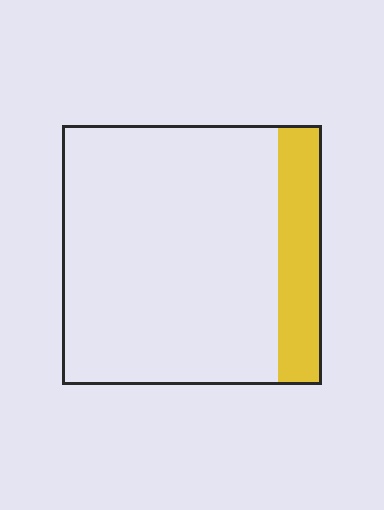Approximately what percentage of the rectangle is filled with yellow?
Approximately 15%.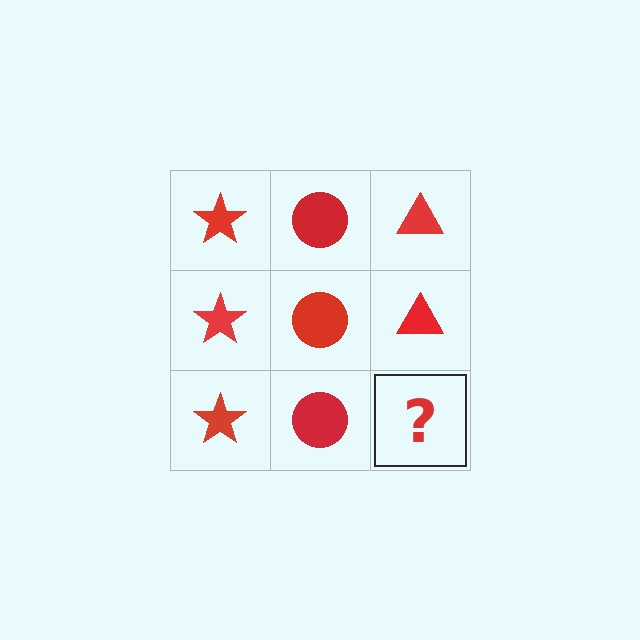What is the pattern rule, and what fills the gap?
The rule is that each column has a consistent shape. The gap should be filled with a red triangle.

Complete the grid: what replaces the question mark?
The question mark should be replaced with a red triangle.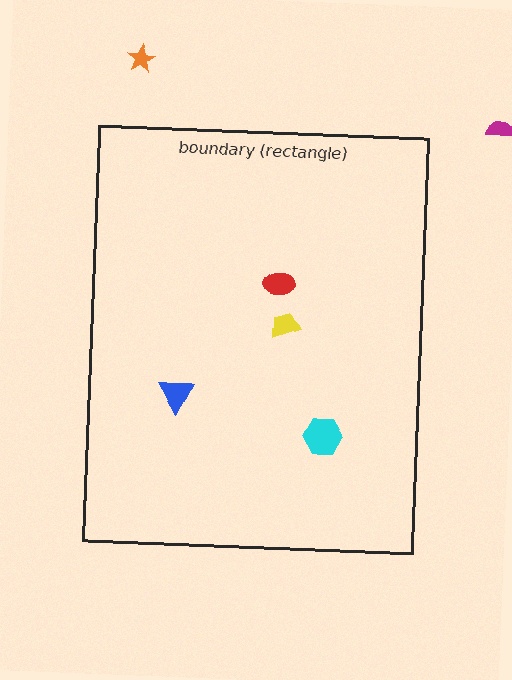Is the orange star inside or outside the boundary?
Outside.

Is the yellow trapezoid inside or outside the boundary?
Inside.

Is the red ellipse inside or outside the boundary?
Inside.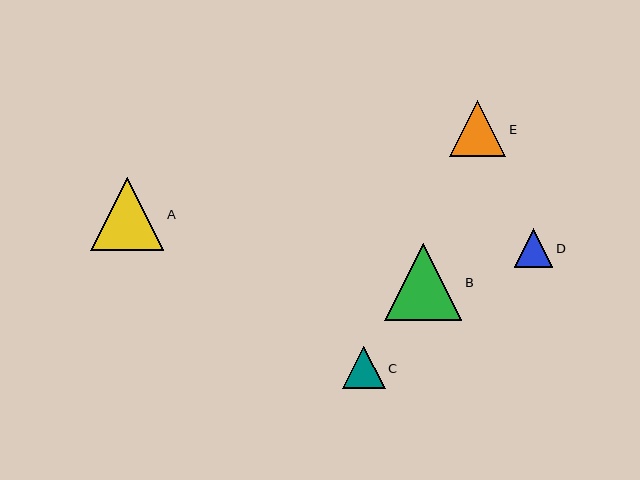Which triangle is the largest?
Triangle B is the largest with a size of approximately 77 pixels.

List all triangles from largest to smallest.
From largest to smallest: B, A, E, C, D.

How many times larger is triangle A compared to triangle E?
Triangle A is approximately 1.3 times the size of triangle E.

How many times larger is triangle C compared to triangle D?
Triangle C is approximately 1.1 times the size of triangle D.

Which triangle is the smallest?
Triangle D is the smallest with a size of approximately 38 pixels.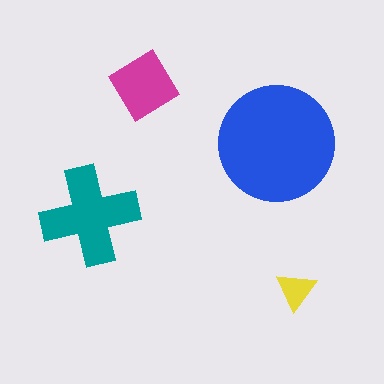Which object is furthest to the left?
The teal cross is leftmost.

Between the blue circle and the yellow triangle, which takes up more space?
The blue circle.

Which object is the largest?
The blue circle.